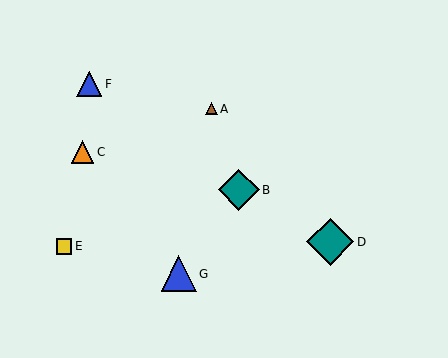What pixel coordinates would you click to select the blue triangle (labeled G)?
Click at (179, 274) to select the blue triangle G.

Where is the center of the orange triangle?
The center of the orange triangle is at (82, 152).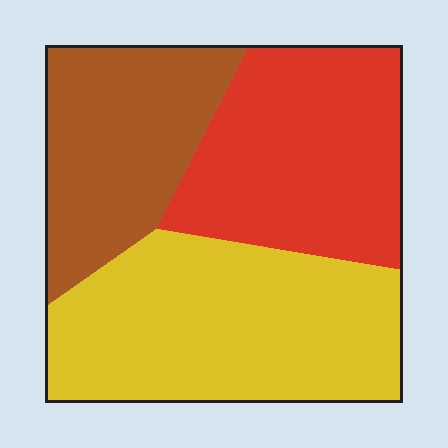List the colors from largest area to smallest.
From largest to smallest: yellow, red, brown.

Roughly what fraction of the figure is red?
Red takes up about one third (1/3) of the figure.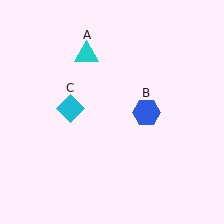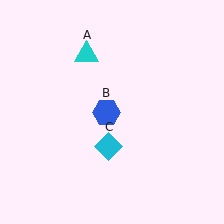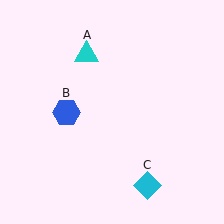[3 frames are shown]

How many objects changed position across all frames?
2 objects changed position: blue hexagon (object B), cyan diamond (object C).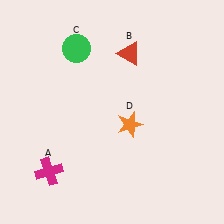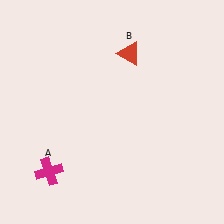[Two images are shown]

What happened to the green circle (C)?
The green circle (C) was removed in Image 2. It was in the top-left area of Image 1.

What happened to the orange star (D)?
The orange star (D) was removed in Image 2. It was in the bottom-right area of Image 1.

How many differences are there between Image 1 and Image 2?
There are 2 differences between the two images.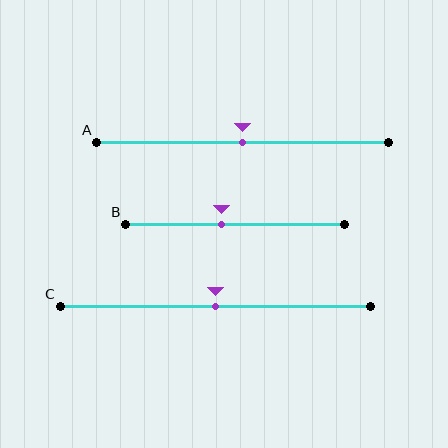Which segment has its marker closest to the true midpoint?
Segment A has its marker closest to the true midpoint.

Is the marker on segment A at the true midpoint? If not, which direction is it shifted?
Yes, the marker on segment A is at the true midpoint.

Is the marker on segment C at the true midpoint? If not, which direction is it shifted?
Yes, the marker on segment C is at the true midpoint.